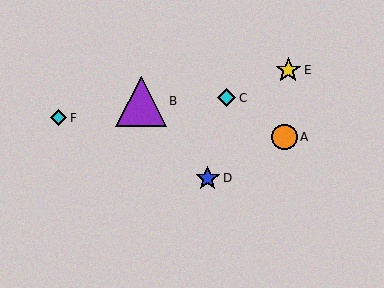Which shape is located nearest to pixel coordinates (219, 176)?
The blue star (labeled D) at (208, 178) is nearest to that location.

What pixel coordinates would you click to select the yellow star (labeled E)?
Click at (288, 70) to select the yellow star E.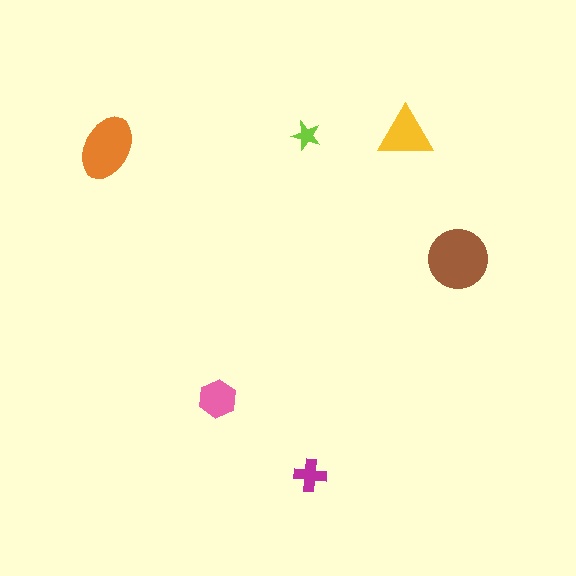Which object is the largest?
The brown circle.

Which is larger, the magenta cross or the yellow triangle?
The yellow triangle.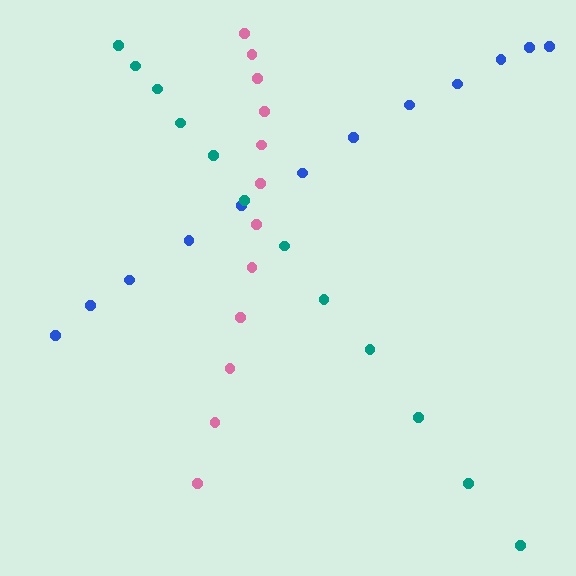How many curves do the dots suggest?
There are 3 distinct paths.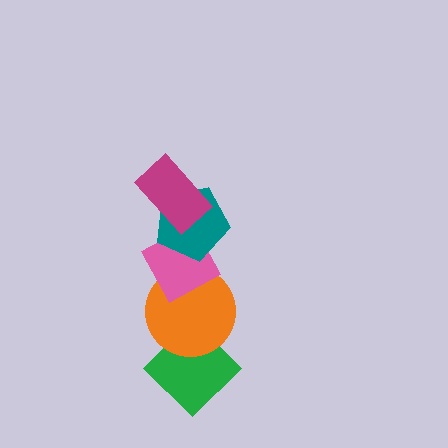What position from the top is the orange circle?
The orange circle is 4th from the top.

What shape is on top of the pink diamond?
The teal pentagon is on top of the pink diamond.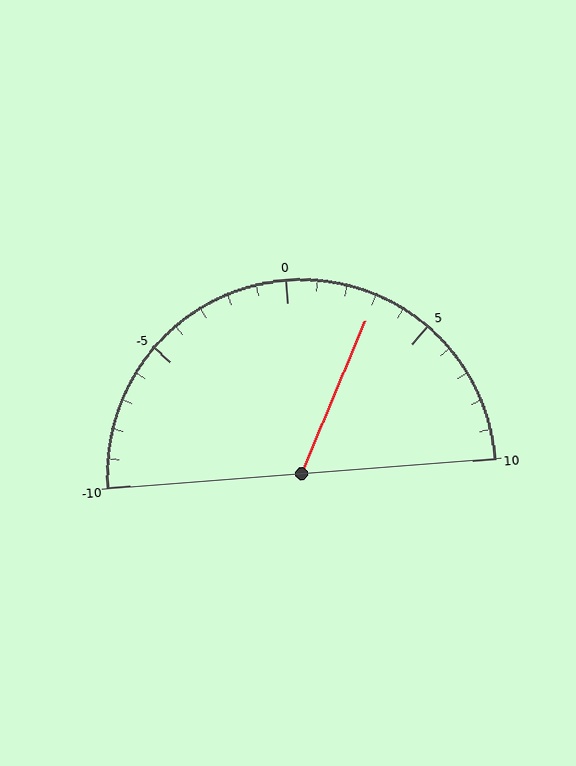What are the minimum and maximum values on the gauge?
The gauge ranges from -10 to 10.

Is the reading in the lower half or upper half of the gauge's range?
The reading is in the upper half of the range (-10 to 10).